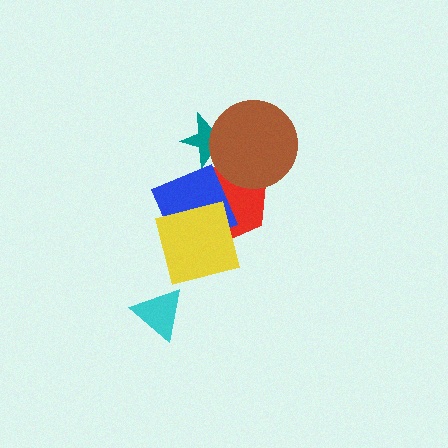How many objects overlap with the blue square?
2 objects overlap with the blue square.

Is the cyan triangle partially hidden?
No, no other shape covers it.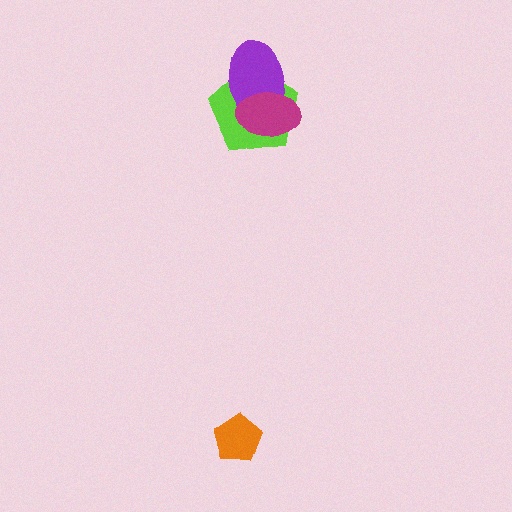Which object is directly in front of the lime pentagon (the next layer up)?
The purple ellipse is directly in front of the lime pentagon.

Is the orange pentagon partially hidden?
No, no other shape covers it.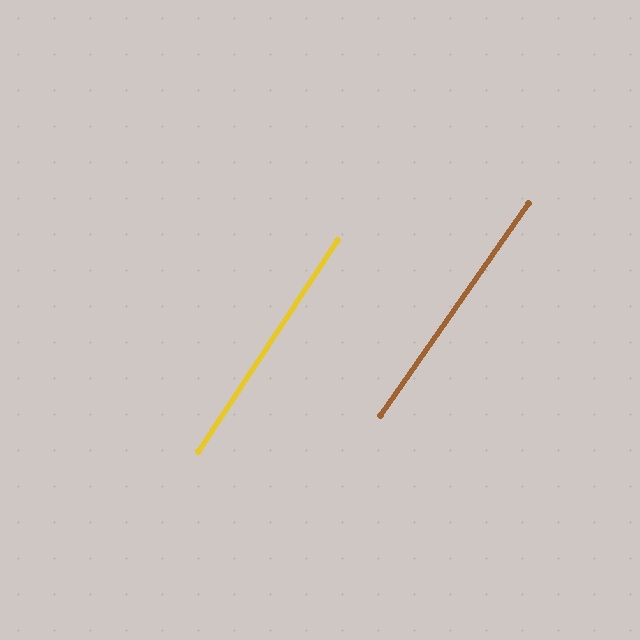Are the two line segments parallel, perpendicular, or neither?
Parallel — their directions differ by only 1.6°.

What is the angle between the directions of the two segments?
Approximately 2 degrees.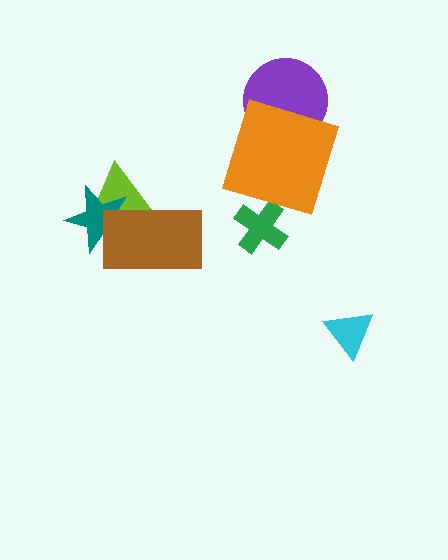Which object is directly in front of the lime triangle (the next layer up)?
The teal star is directly in front of the lime triangle.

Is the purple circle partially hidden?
Yes, it is partially covered by another shape.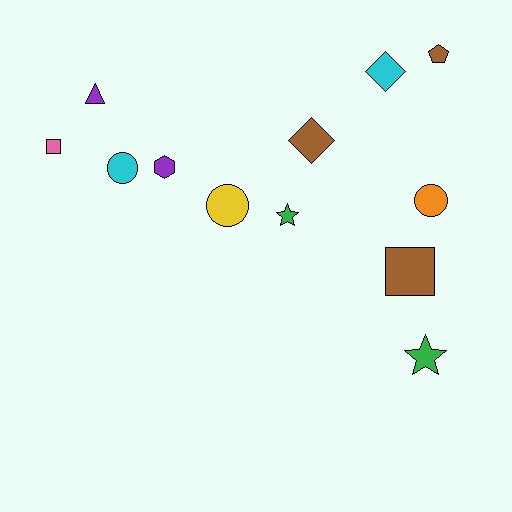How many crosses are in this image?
There are no crosses.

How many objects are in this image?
There are 12 objects.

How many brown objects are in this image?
There are 3 brown objects.